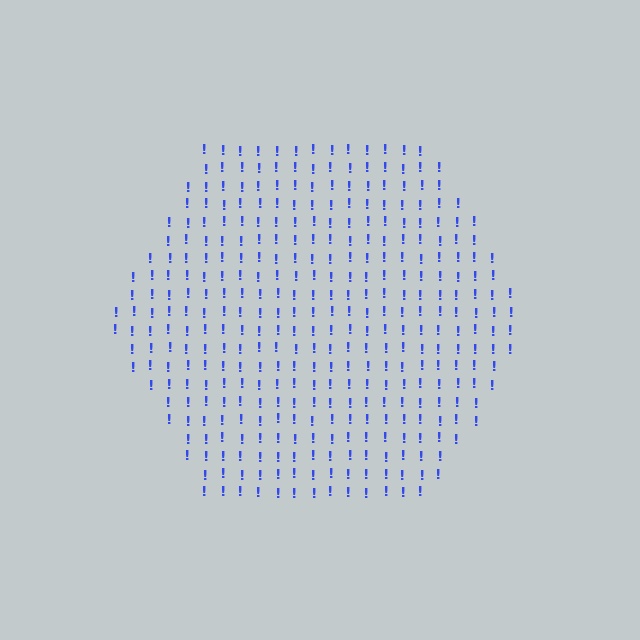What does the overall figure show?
The overall figure shows a hexagon.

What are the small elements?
The small elements are exclamation marks.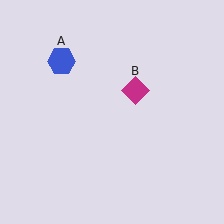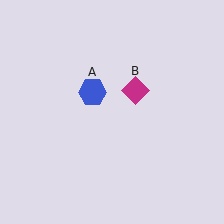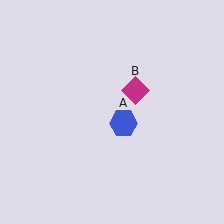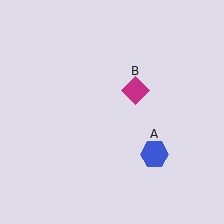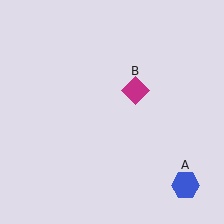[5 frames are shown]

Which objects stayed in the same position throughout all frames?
Magenta diamond (object B) remained stationary.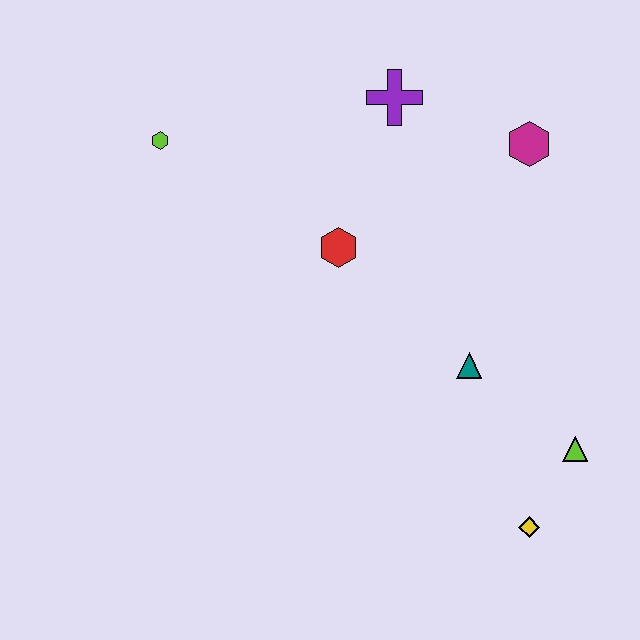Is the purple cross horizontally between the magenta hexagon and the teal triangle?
No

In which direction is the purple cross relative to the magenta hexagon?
The purple cross is to the left of the magenta hexagon.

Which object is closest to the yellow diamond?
The lime triangle is closest to the yellow diamond.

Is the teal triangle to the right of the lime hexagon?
Yes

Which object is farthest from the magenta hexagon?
The yellow diamond is farthest from the magenta hexagon.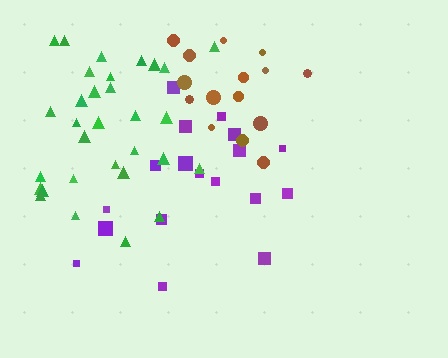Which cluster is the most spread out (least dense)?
Purple.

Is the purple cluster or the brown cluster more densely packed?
Brown.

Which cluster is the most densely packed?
Brown.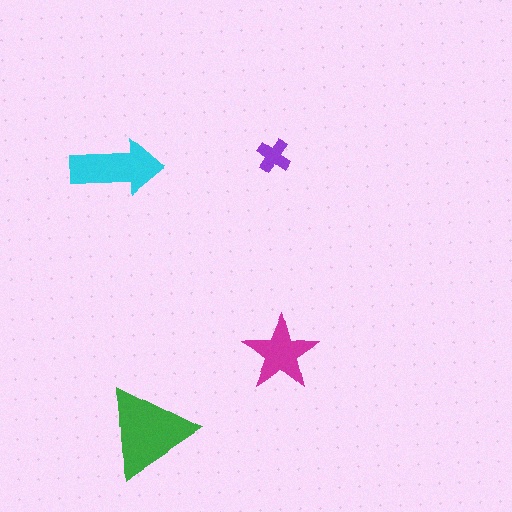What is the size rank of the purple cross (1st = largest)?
4th.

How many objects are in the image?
There are 4 objects in the image.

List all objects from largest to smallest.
The green triangle, the cyan arrow, the magenta star, the purple cross.